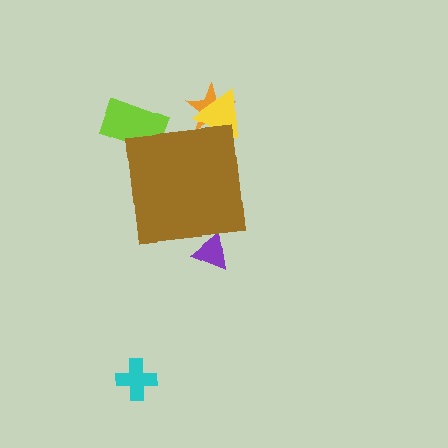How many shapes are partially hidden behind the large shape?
4 shapes are partially hidden.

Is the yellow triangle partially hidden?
Yes, the yellow triangle is partially hidden behind the brown square.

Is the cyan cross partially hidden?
No, the cyan cross is fully visible.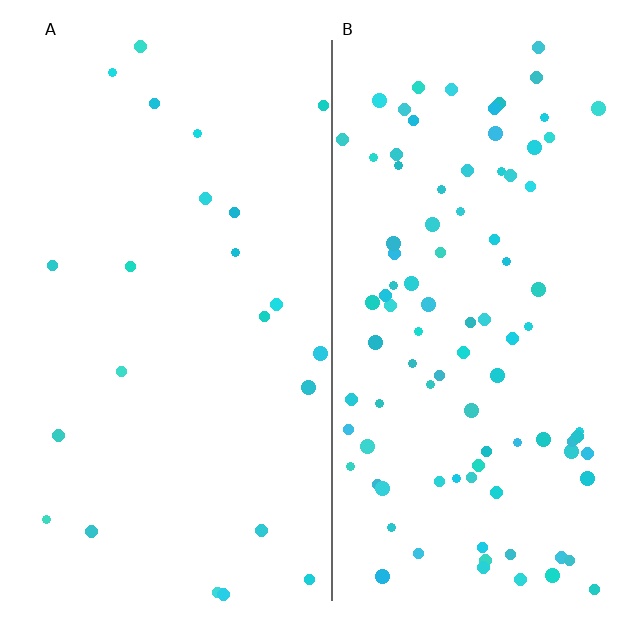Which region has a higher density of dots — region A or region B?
B (the right).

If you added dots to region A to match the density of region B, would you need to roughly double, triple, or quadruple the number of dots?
Approximately quadruple.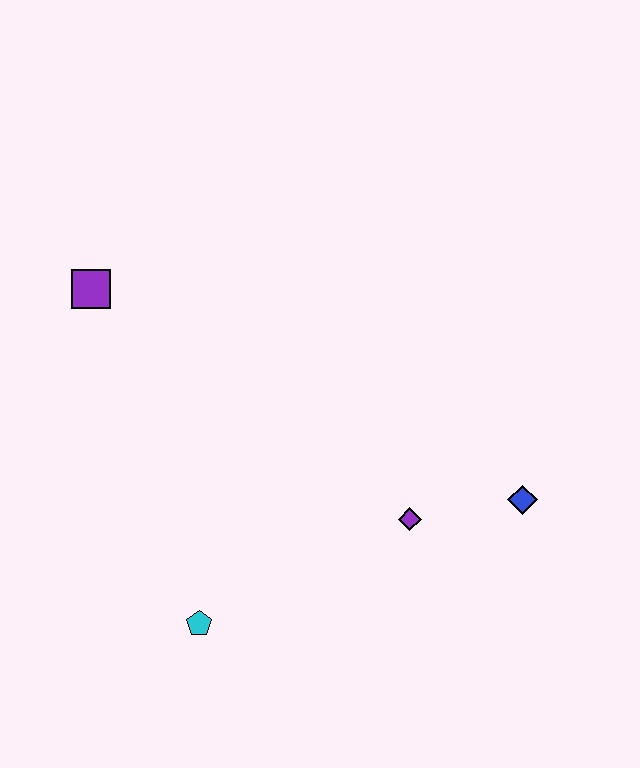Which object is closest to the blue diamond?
The purple diamond is closest to the blue diamond.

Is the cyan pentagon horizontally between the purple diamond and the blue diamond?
No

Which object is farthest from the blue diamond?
The purple square is farthest from the blue diamond.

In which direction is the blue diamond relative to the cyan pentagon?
The blue diamond is to the right of the cyan pentagon.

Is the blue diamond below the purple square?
Yes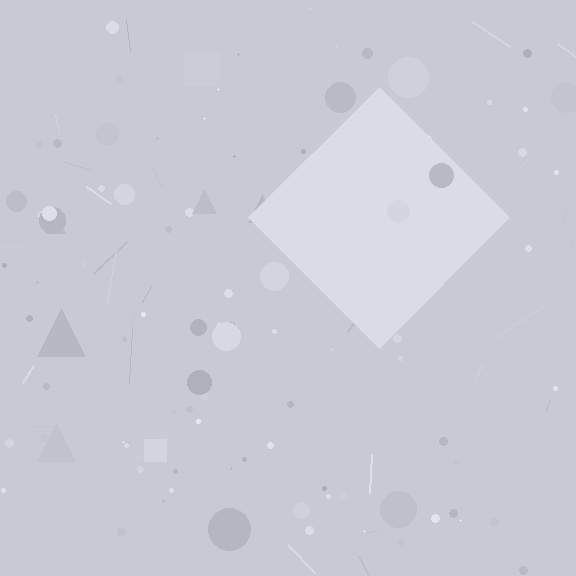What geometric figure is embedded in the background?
A diamond is embedded in the background.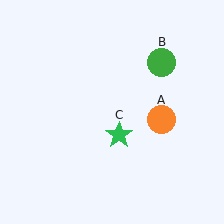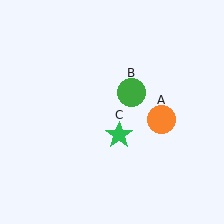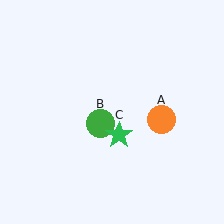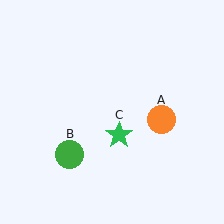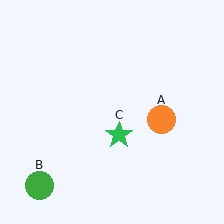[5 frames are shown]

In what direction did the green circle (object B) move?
The green circle (object B) moved down and to the left.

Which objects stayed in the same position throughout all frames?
Orange circle (object A) and green star (object C) remained stationary.